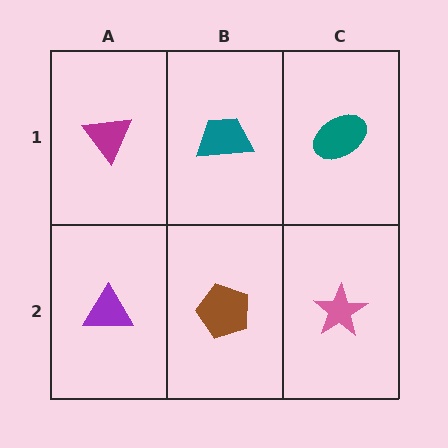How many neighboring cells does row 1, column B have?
3.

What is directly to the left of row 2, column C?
A brown pentagon.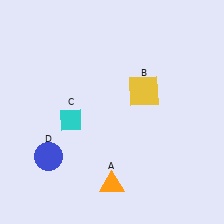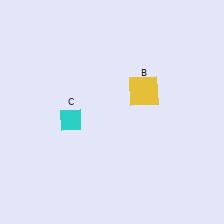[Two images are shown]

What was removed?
The blue circle (D), the orange triangle (A) were removed in Image 2.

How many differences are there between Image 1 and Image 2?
There are 2 differences between the two images.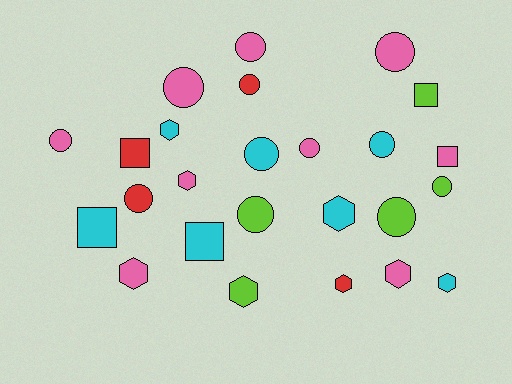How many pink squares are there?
There is 1 pink square.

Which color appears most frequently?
Pink, with 9 objects.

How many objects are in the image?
There are 25 objects.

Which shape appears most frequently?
Circle, with 12 objects.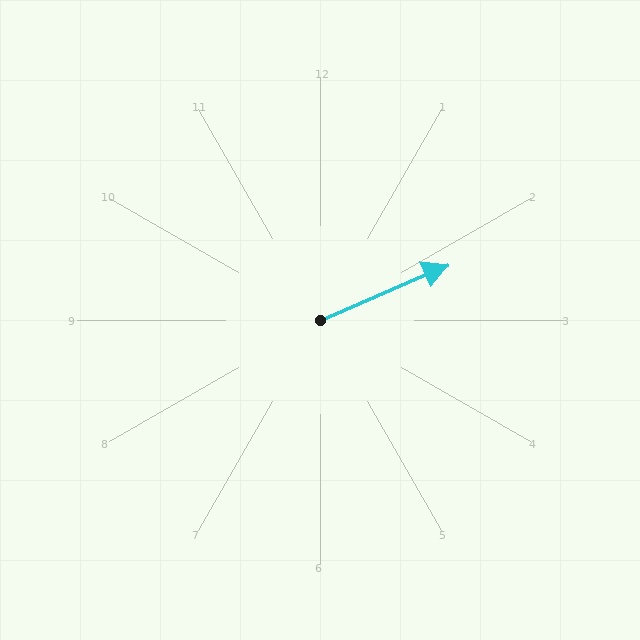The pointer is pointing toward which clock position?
Roughly 2 o'clock.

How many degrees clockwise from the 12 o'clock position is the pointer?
Approximately 66 degrees.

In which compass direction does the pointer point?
Northeast.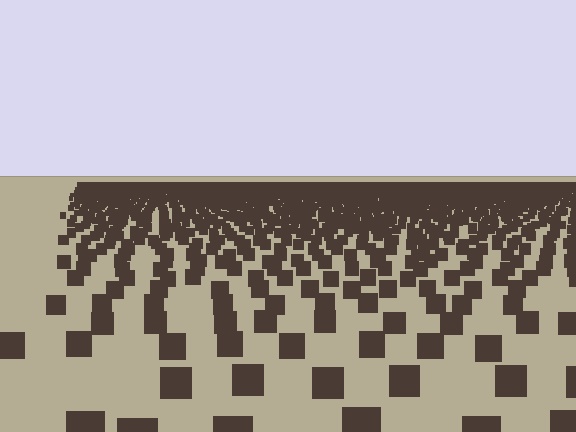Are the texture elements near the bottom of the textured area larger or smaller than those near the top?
Larger. Near the bottom, elements are closer to the viewer and appear at a bigger on-screen size.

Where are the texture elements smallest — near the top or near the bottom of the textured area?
Near the top.